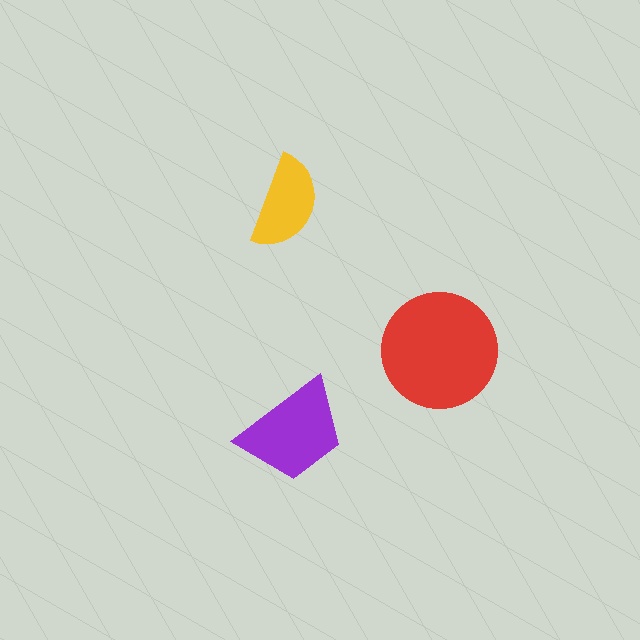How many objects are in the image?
There are 3 objects in the image.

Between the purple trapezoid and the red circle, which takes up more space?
The red circle.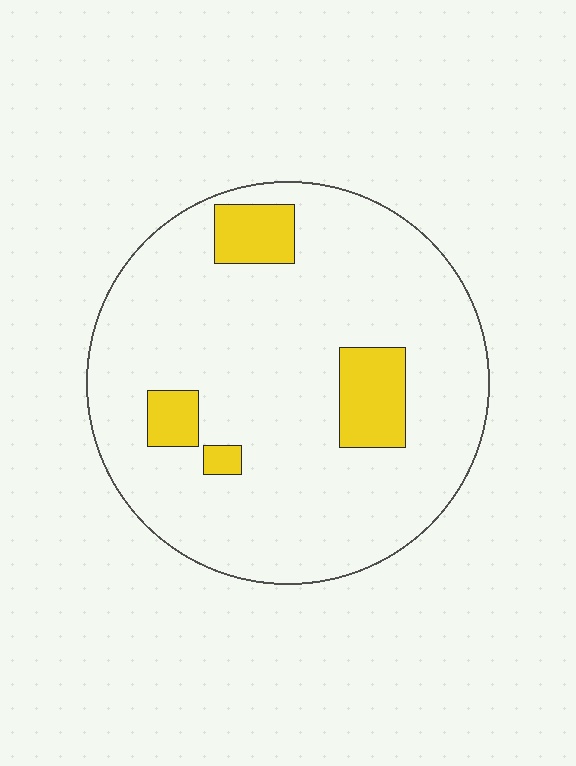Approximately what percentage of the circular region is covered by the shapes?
Approximately 10%.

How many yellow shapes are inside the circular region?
4.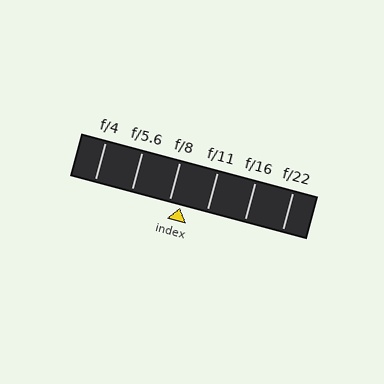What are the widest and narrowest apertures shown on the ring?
The widest aperture shown is f/4 and the narrowest is f/22.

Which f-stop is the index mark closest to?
The index mark is closest to f/8.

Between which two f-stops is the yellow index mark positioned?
The index mark is between f/8 and f/11.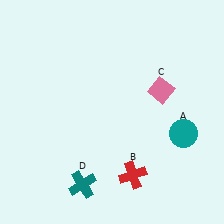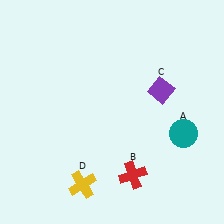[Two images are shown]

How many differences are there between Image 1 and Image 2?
There are 2 differences between the two images.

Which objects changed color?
C changed from pink to purple. D changed from teal to yellow.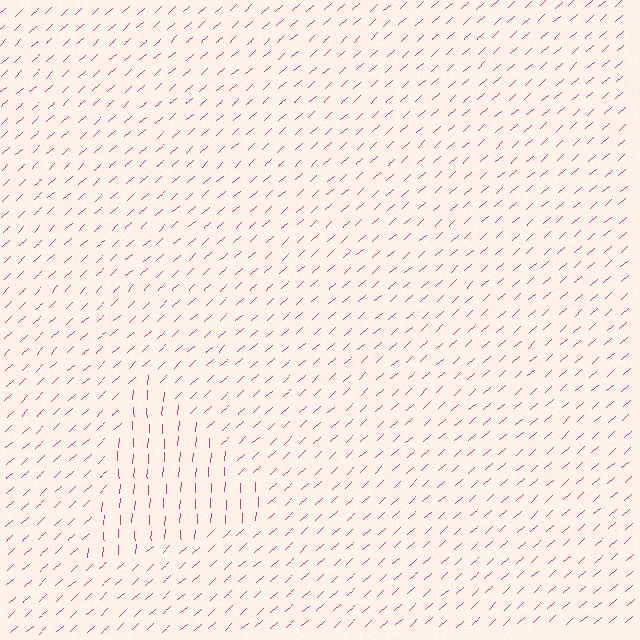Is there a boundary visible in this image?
Yes, there is a texture boundary formed by a change in line orientation.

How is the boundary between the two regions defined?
The boundary is defined purely by a change in line orientation (approximately 45 degrees difference). All lines are the same color and thickness.